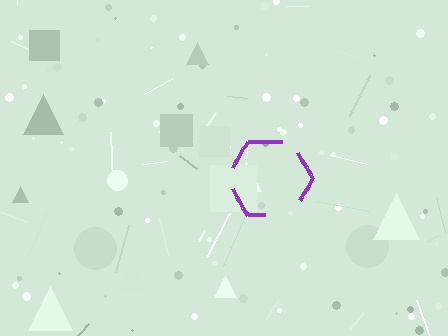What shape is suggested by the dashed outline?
The dashed outline suggests a hexagon.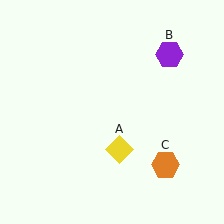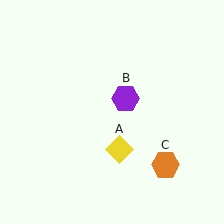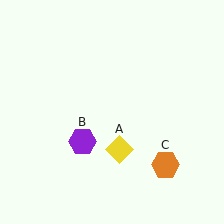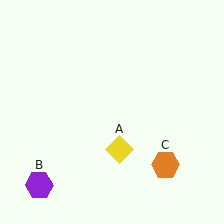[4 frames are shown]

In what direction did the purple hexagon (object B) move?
The purple hexagon (object B) moved down and to the left.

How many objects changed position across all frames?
1 object changed position: purple hexagon (object B).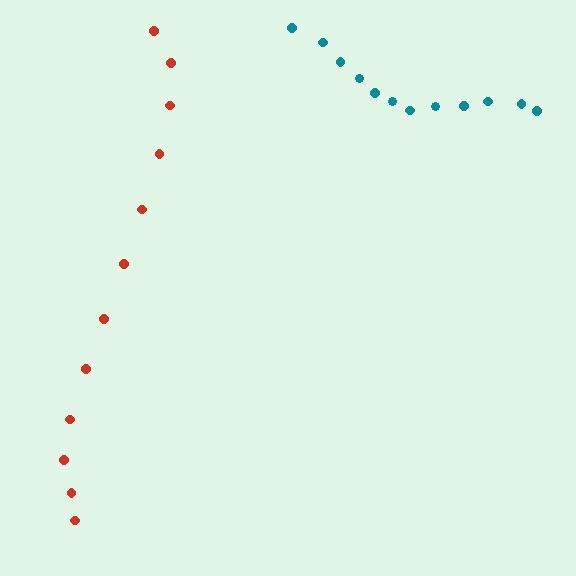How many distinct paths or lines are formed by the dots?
There are 2 distinct paths.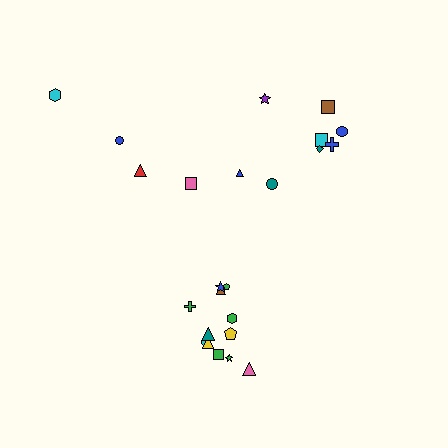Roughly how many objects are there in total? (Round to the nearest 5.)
Roughly 25 objects in total.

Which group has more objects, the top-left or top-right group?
The top-right group.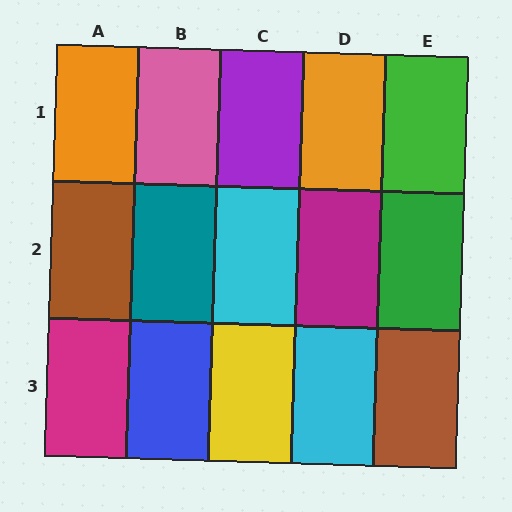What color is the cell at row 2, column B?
Teal.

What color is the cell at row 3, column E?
Brown.